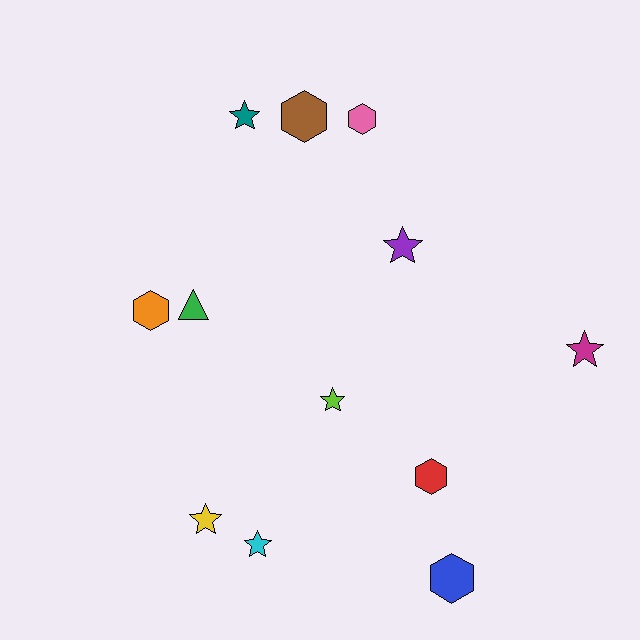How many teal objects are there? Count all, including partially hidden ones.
There is 1 teal object.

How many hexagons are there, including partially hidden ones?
There are 5 hexagons.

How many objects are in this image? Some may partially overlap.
There are 12 objects.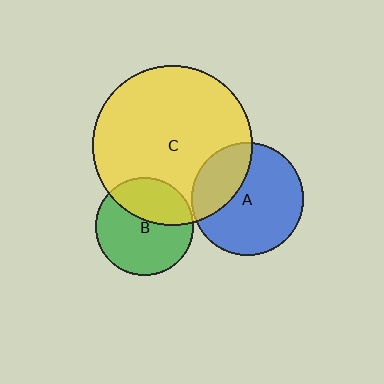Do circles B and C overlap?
Yes.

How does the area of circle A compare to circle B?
Approximately 1.3 times.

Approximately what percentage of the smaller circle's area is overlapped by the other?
Approximately 35%.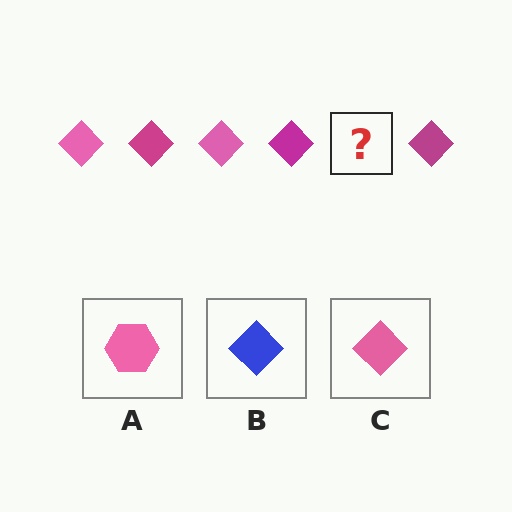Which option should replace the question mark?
Option C.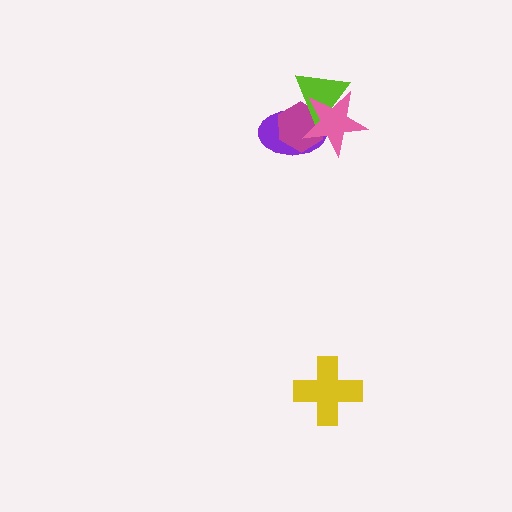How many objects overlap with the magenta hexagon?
3 objects overlap with the magenta hexagon.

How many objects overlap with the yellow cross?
0 objects overlap with the yellow cross.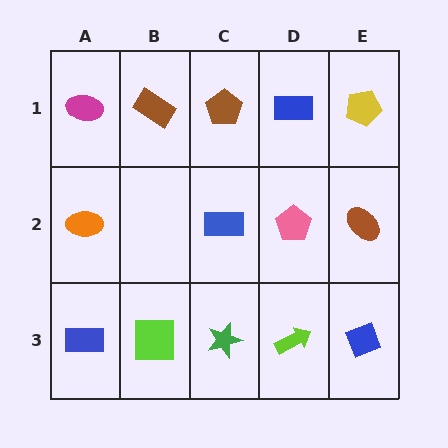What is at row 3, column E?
A blue diamond.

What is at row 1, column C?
A brown pentagon.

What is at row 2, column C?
A blue rectangle.